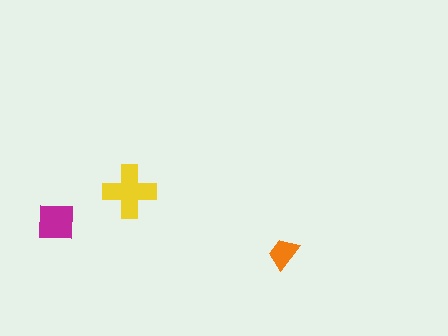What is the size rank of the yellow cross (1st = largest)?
1st.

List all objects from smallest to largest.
The orange trapezoid, the magenta square, the yellow cross.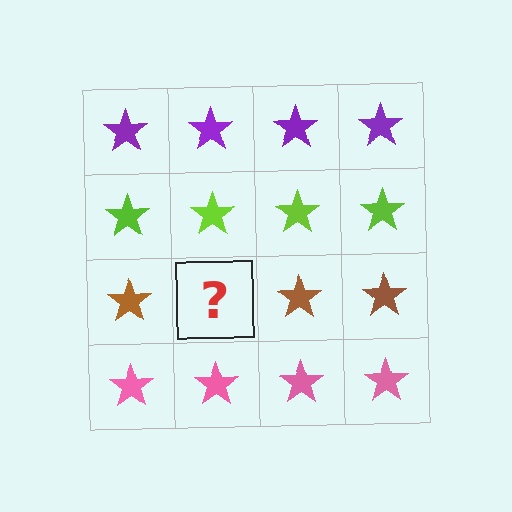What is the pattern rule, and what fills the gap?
The rule is that each row has a consistent color. The gap should be filled with a brown star.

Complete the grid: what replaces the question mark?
The question mark should be replaced with a brown star.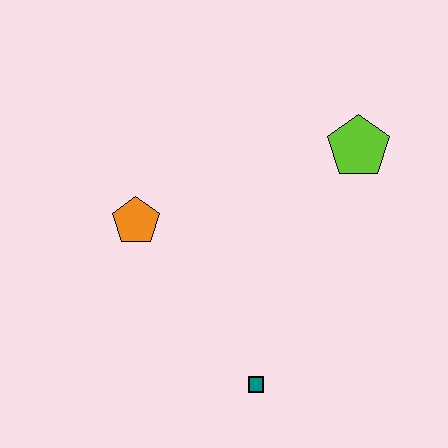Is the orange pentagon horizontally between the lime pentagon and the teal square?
No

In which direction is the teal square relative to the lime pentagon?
The teal square is below the lime pentagon.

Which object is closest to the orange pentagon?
The teal square is closest to the orange pentagon.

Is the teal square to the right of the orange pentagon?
Yes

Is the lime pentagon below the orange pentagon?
No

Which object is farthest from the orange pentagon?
The lime pentagon is farthest from the orange pentagon.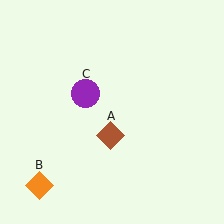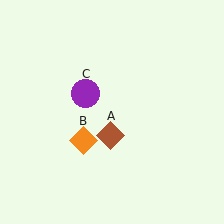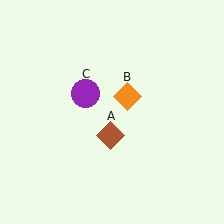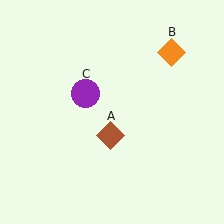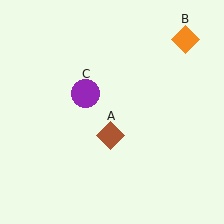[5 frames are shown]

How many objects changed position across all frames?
1 object changed position: orange diamond (object B).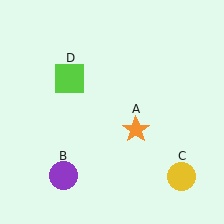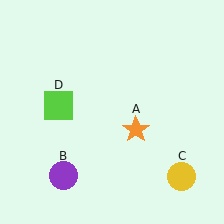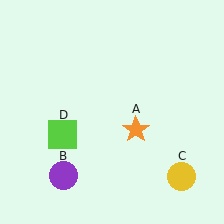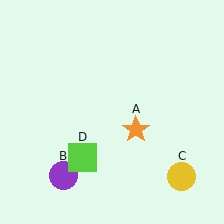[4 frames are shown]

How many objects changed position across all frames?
1 object changed position: lime square (object D).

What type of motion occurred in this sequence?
The lime square (object D) rotated counterclockwise around the center of the scene.